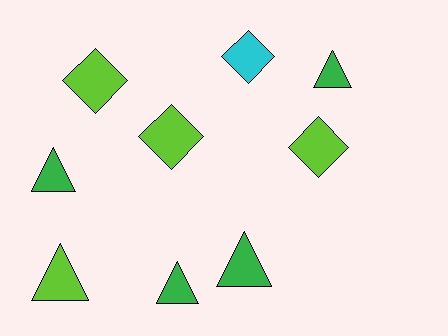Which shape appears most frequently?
Triangle, with 5 objects.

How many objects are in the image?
There are 9 objects.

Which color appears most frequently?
Lime, with 4 objects.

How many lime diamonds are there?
There are 3 lime diamonds.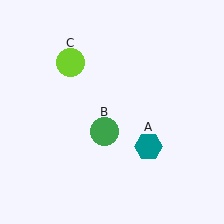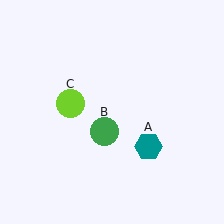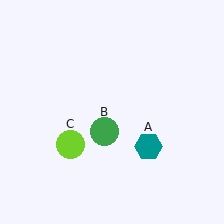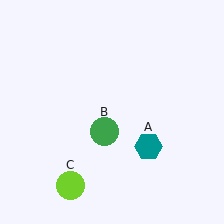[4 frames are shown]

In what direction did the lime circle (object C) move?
The lime circle (object C) moved down.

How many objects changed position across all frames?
1 object changed position: lime circle (object C).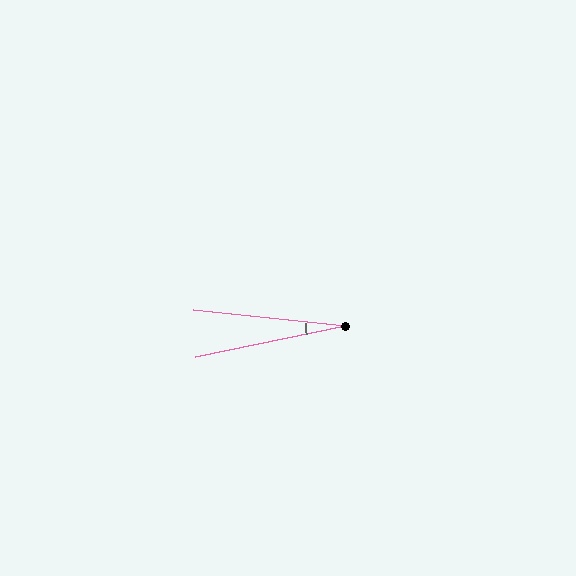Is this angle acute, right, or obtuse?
It is acute.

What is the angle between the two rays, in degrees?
Approximately 18 degrees.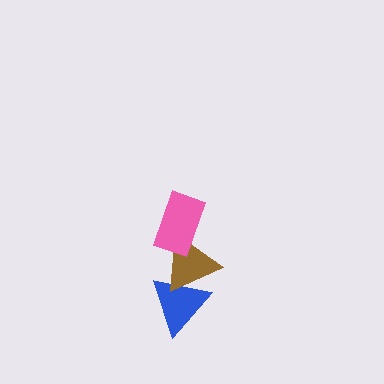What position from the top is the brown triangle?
The brown triangle is 2nd from the top.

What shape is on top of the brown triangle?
The pink rectangle is on top of the brown triangle.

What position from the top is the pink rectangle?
The pink rectangle is 1st from the top.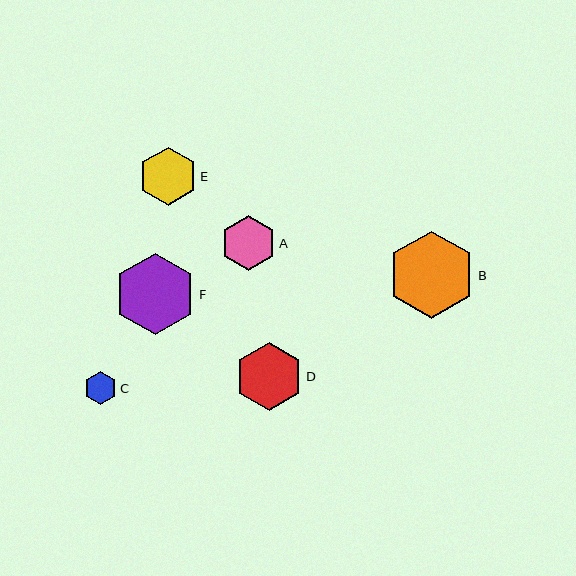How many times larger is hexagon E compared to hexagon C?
Hexagon E is approximately 1.8 times the size of hexagon C.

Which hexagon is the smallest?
Hexagon C is the smallest with a size of approximately 33 pixels.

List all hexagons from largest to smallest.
From largest to smallest: B, F, D, E, A, C.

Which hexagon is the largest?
Hexagon B is the largest with a size of approximately 87 pixels.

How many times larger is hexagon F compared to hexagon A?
Hexagon F is approximately 1.5 times the size of hexagon A.